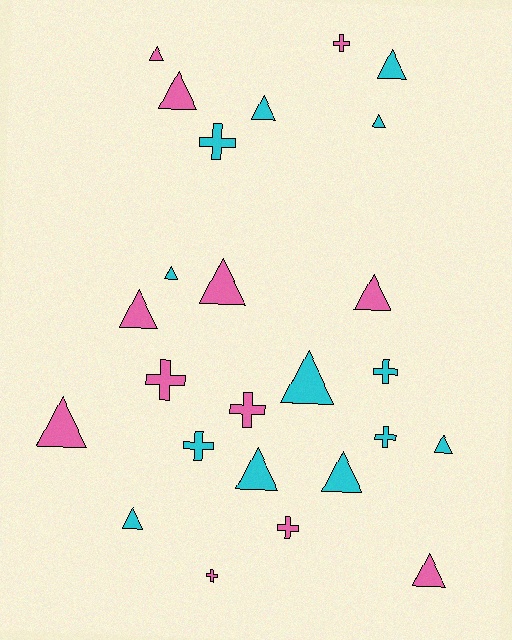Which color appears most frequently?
Cyan, with 13 objects.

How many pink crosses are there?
There are 5 pink crosses.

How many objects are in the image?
There are 25 objects.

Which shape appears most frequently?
Triangle, with 16 objects.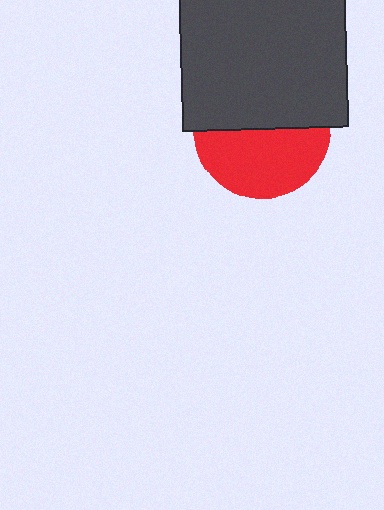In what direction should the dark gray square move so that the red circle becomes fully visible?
The dark gray square should move up. That is the shortest direction to clear the overlap and leave the red circle fully visible.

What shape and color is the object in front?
The object in front is a dark gray square.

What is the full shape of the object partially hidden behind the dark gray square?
The partially hidden object is a red circle.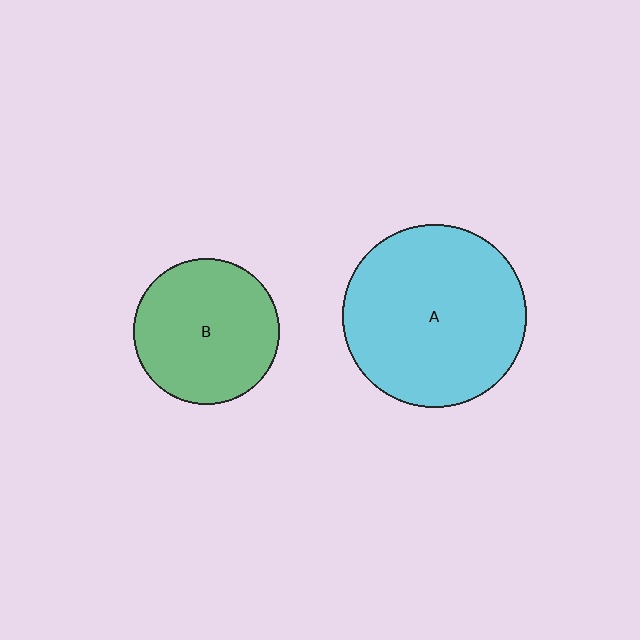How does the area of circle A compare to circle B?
Approximately 1.6 times.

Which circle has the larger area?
Circle A (cyan).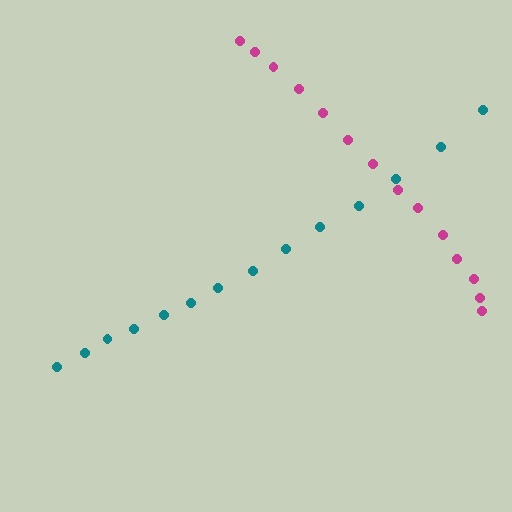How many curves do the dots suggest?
There are 2 distinct paths.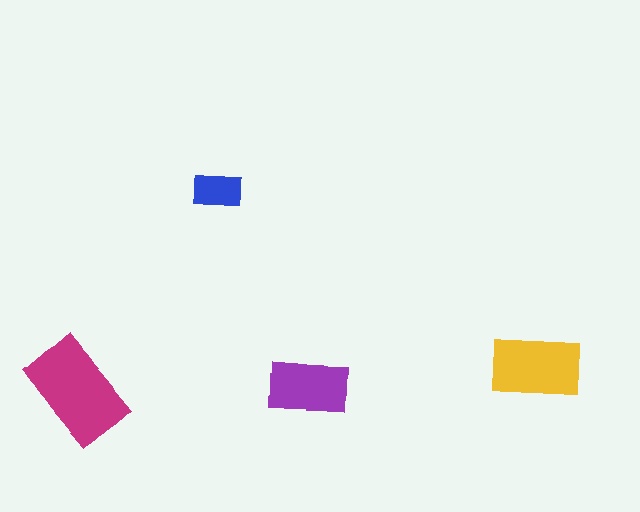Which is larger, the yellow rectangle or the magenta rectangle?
The magenta one.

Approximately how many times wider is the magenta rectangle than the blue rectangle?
About 2 times wider.